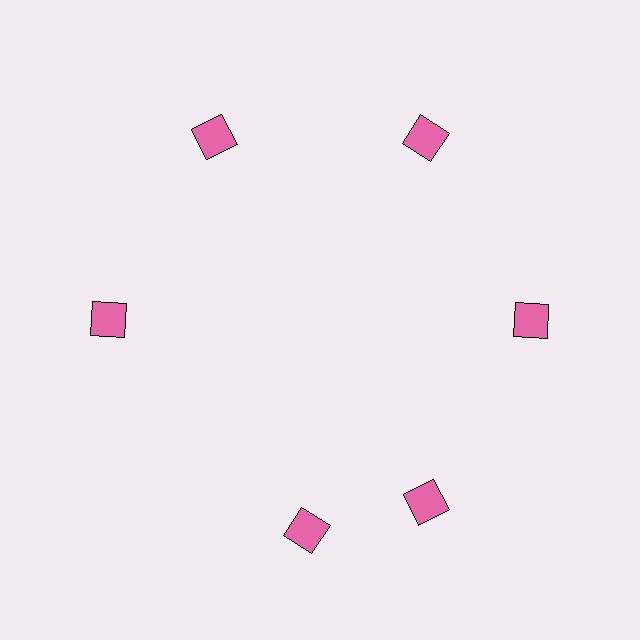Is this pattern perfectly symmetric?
No. The 6 pink diamonds are arranged in a ring, but one element near the 7 o'clock position is rotated out of alignment along the ring, breaking the 6-fold rotational symmetry.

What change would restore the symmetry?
The symmetry would be restored by rotating it back into even spacing with its neighbors so that all 6 diamonds sit at equal angles and equal distance from the center.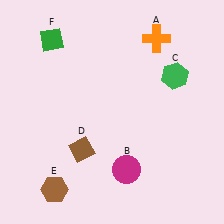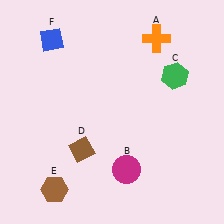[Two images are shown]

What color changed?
The diamond (F) changed from green in Image 1 to blue in Image 2.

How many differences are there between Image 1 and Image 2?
There is 1 difference between the two images.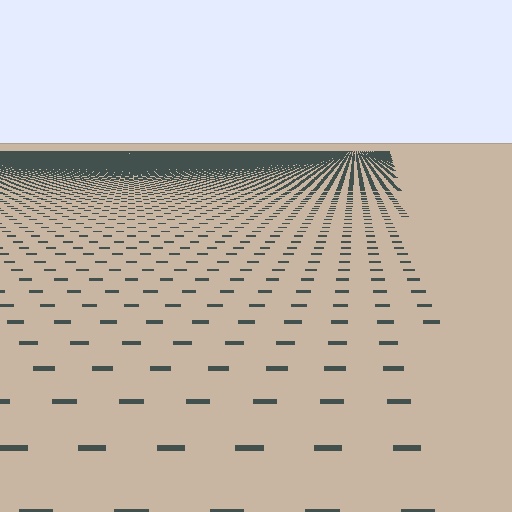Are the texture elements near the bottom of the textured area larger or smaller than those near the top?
Larger. Near the bottom, elements are closer to the viewer and appear at a bigger on-screen size.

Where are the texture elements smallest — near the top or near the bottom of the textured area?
Near the top.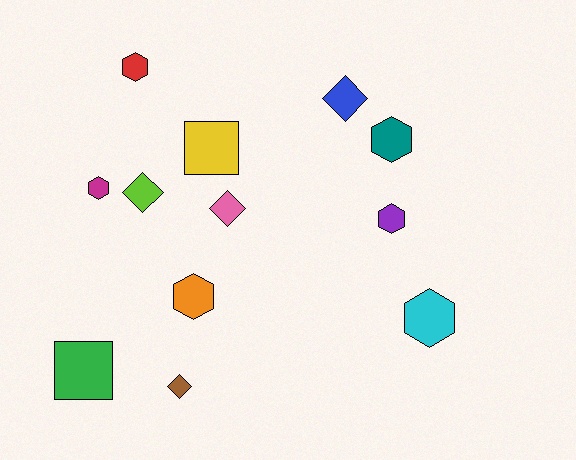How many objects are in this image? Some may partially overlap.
There are 12 objects.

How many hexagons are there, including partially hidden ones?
There are 6 hexagons.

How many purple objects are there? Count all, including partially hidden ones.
There is 1 purple object.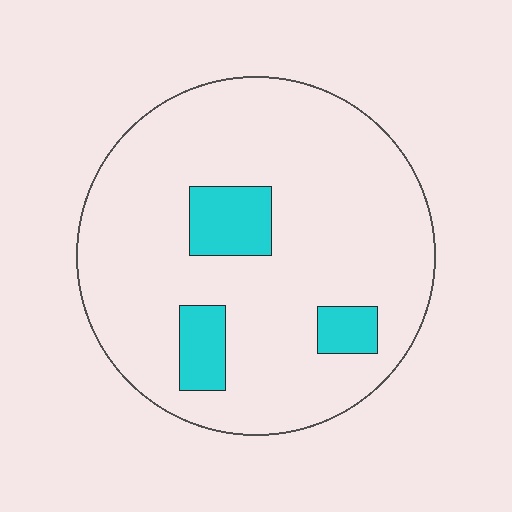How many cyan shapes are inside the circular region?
3.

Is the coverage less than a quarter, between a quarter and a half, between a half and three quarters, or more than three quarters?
Less than a quarter.